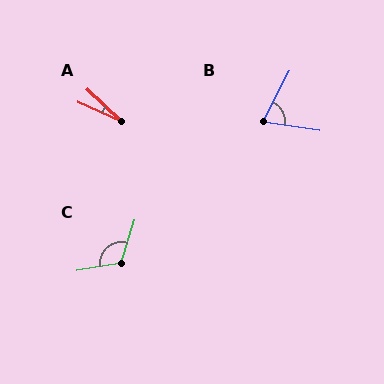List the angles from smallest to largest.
A (19°), B (71°), C (118°).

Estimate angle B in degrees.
Approximately 71 degrees.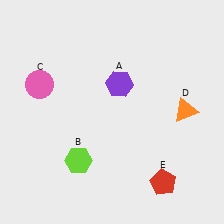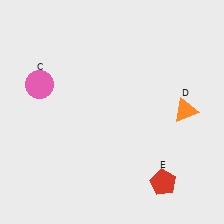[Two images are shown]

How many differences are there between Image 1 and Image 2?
There are 2 differences between the two images.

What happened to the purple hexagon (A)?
The purple hexagon (A) was removed in Image 2. It was in the top-right area of Image 1.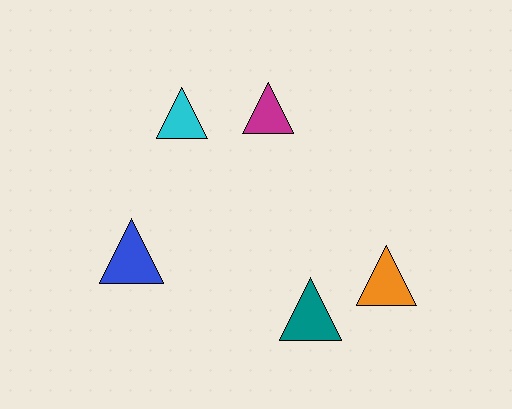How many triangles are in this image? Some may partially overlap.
There are 5 triangles.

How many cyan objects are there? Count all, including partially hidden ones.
There is 1 cyan object.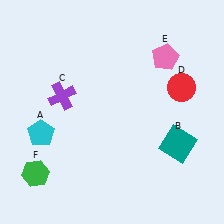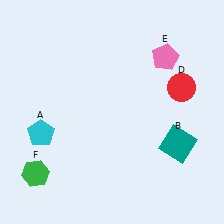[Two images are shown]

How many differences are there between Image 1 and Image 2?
There is 1 difference between the two images.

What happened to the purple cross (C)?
The purple cross (C) was removed in Image 2. It was in the top-left area of Image 1.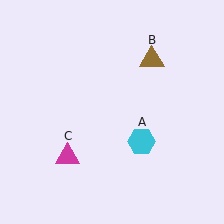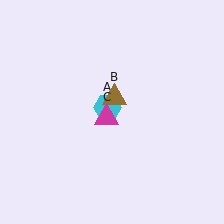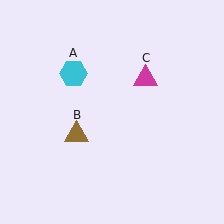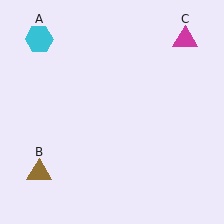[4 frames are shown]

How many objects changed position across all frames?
3 objects changed position: cyan hexagon (object A), brown triangle (object B), magenta triangle (object C).